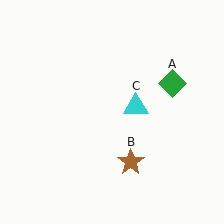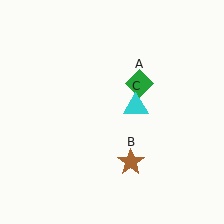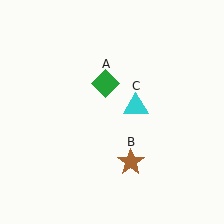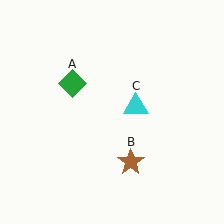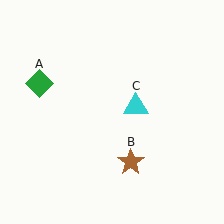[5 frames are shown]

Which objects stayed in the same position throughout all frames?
Brown star (object B) and cyan triangle (object C) remained stationary.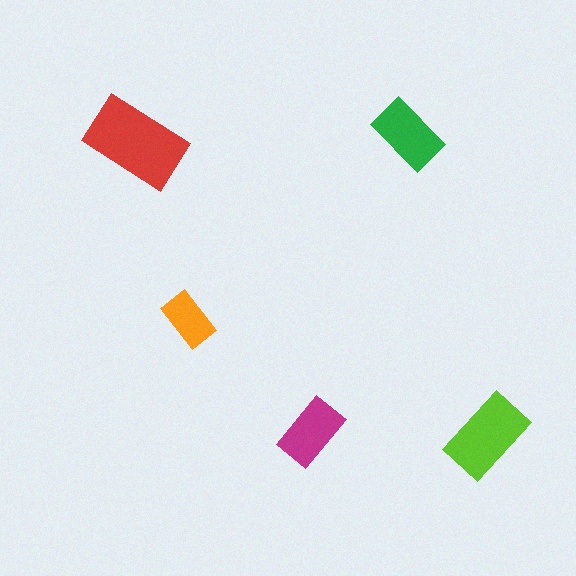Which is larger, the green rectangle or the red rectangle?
The red one.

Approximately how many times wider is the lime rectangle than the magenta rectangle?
About 1.5 times wider.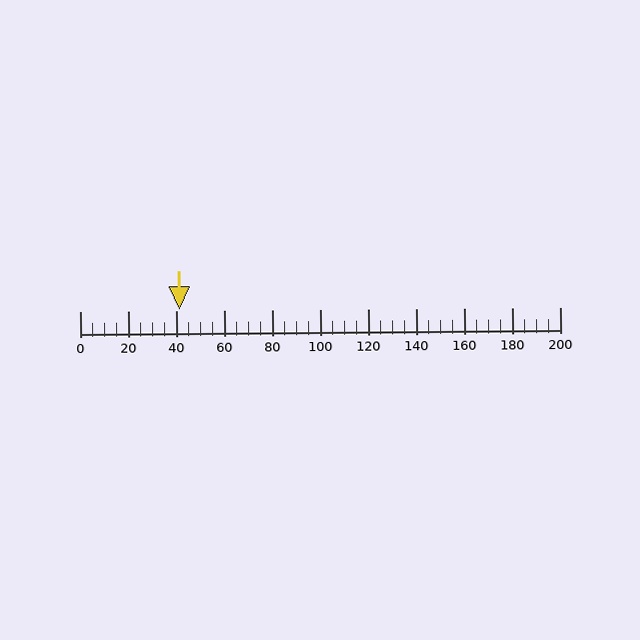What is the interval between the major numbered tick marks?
The major tick marks are spaced 20 units apart.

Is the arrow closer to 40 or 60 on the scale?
The arrow is closer to 40.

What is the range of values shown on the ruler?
The ruler shows values from 0 to 200.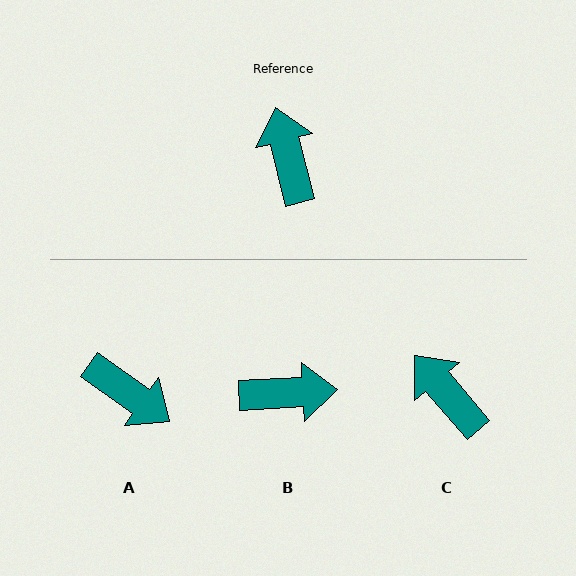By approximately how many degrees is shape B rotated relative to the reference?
Approximately 101 degrees clockwise.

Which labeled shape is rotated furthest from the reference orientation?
A, about 140 degrees away.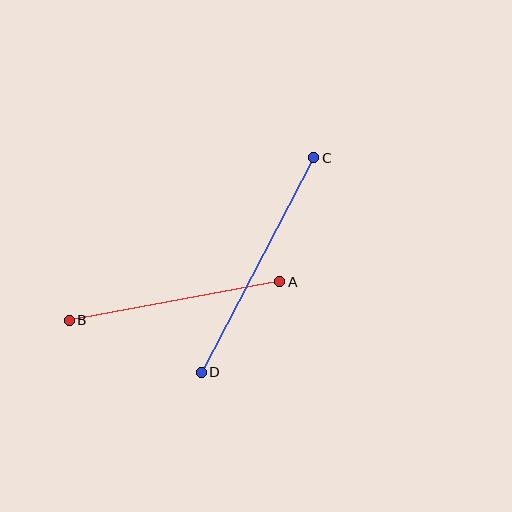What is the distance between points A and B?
The distance is approximately 214 pixels.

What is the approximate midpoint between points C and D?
The midpoint is at approximately (258, 265) pixels.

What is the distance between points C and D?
The distance is approximately 242 pixels.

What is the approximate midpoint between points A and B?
The midpoint is at approximately (174, 301) pixels.